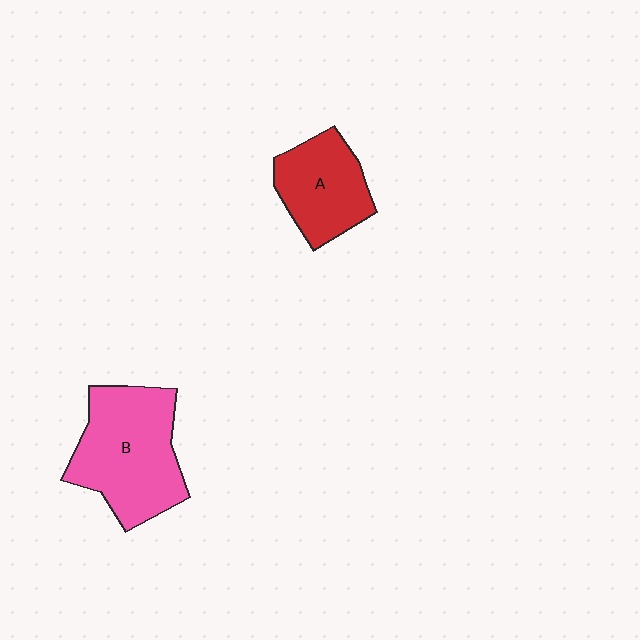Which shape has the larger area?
Shape B (pink).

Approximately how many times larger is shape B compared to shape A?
Approximately 1.5 times.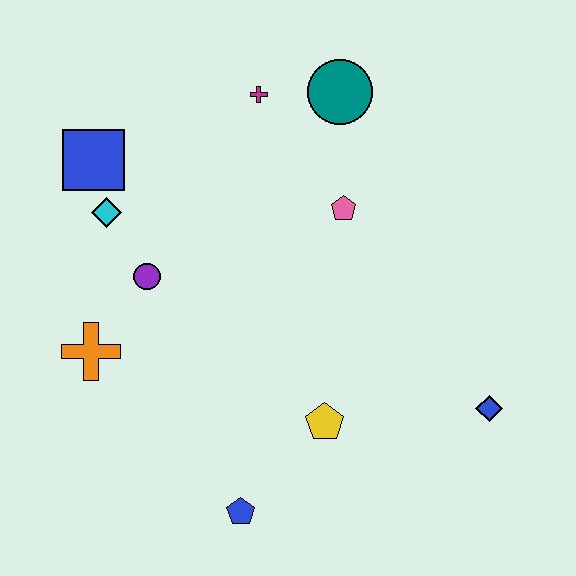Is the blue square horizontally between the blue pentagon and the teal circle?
No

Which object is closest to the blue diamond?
The yellow pentagon is closest to the blue diamond.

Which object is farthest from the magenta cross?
The blue pentagon is farthest from the magenta cross.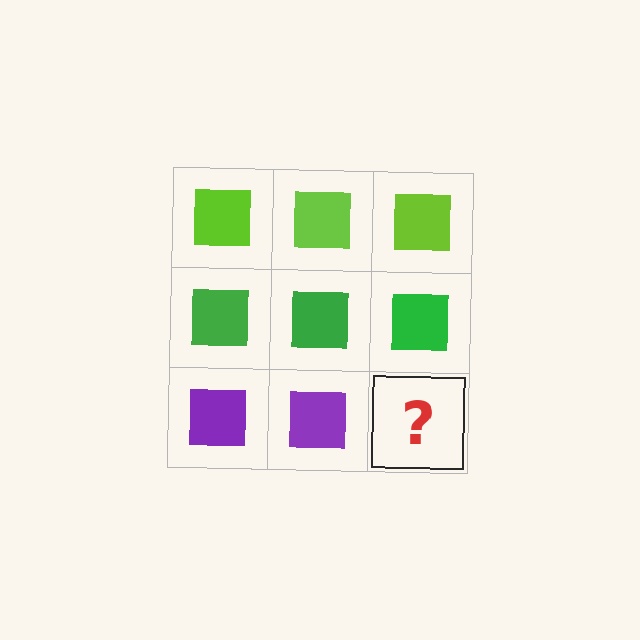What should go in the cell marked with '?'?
The missing cell should contain a purple square.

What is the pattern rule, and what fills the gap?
The rule is that each row has a consistent color. The gap should be filled with a purple square.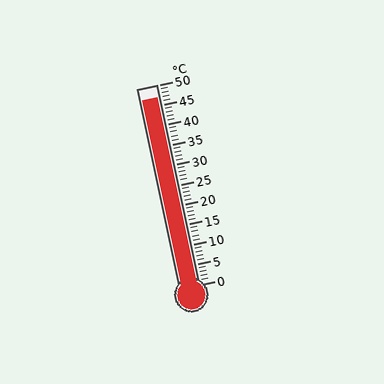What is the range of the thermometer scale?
The thermometer scale ranges from 0°C to 50°C.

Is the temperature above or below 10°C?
The temperature is above 10°C.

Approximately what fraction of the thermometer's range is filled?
The thermometer is filled to approximately 95% of its range.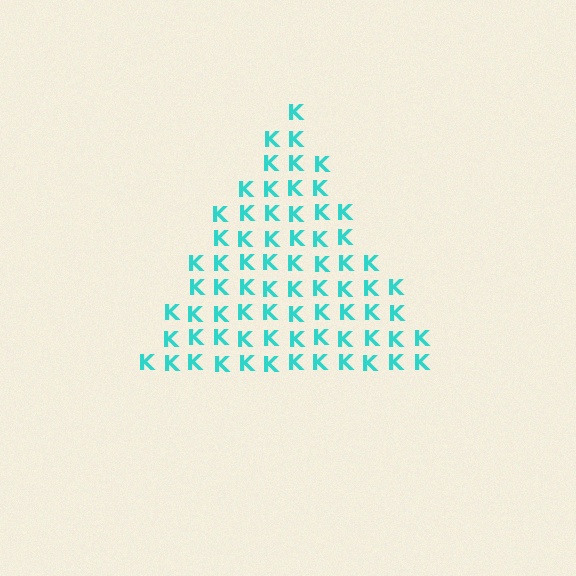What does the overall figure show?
The overall figure shows a triangle.